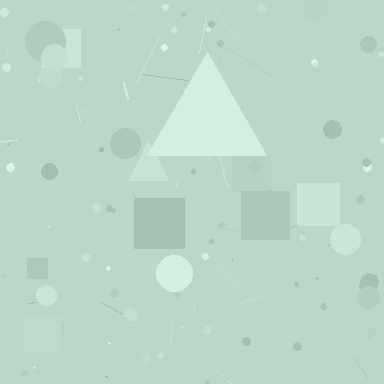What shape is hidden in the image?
A triangle is hidden in the image.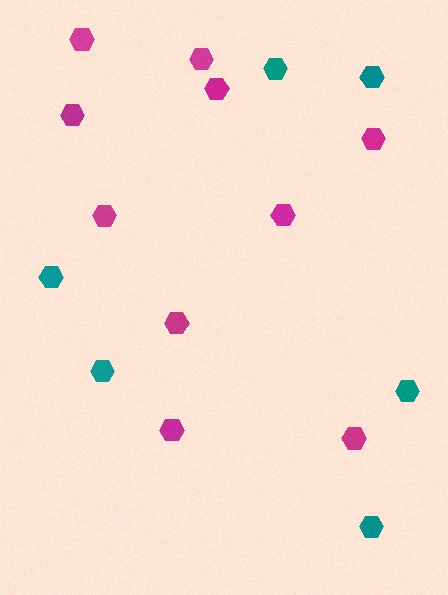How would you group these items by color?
There are 2 groups: one group of teal hexagons (6) and one group of magenta hexagons (10).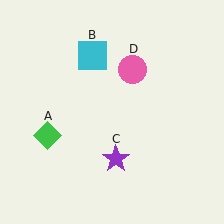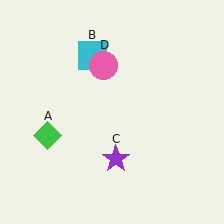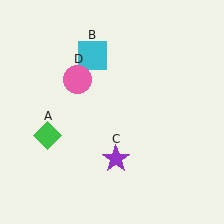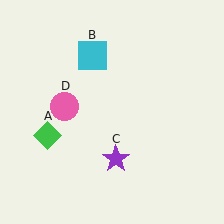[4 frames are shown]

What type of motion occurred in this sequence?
The pink circle (object D) rotated counterclockwise around the center of the scene.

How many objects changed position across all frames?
1 object changed position: pink circle (object D).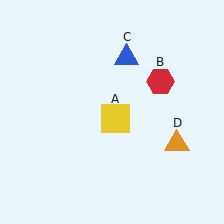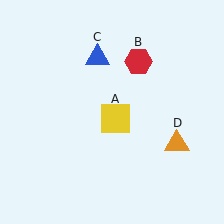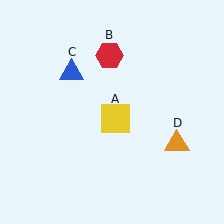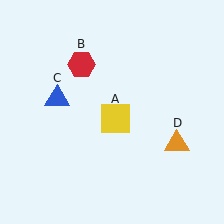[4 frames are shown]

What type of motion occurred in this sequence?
The red hexagon (object B), blue triangle (object C) rotated counterclockwise around the center of the scene.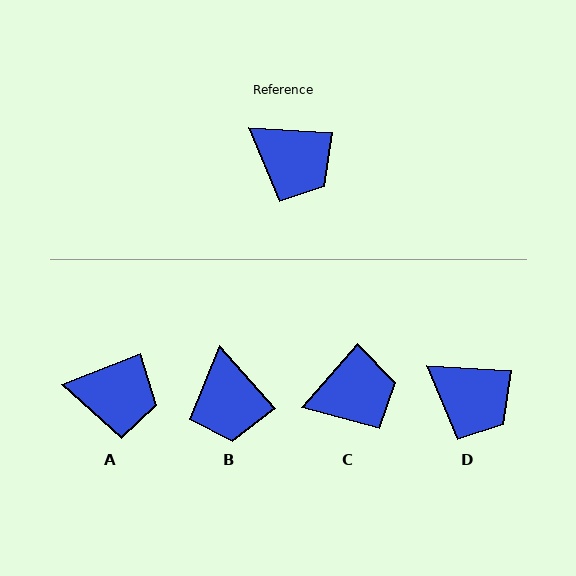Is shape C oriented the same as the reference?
No, it is off by about 52 degrees.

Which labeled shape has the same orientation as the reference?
D.